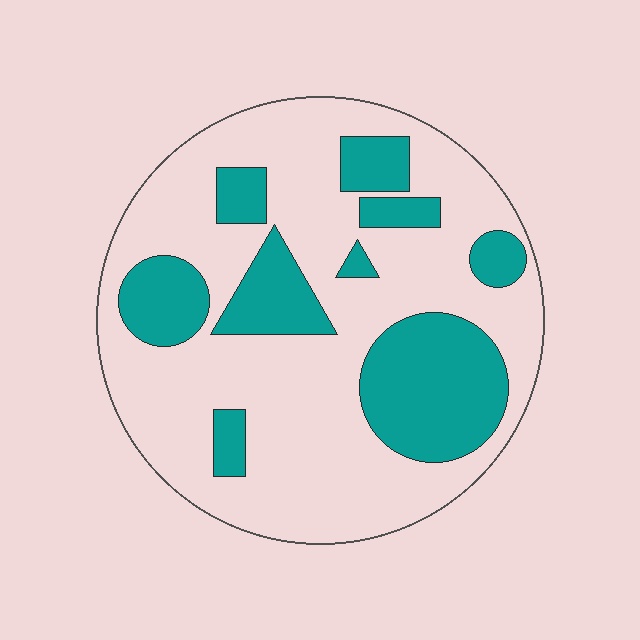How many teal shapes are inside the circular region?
9.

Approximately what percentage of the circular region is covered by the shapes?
Approximately 30%.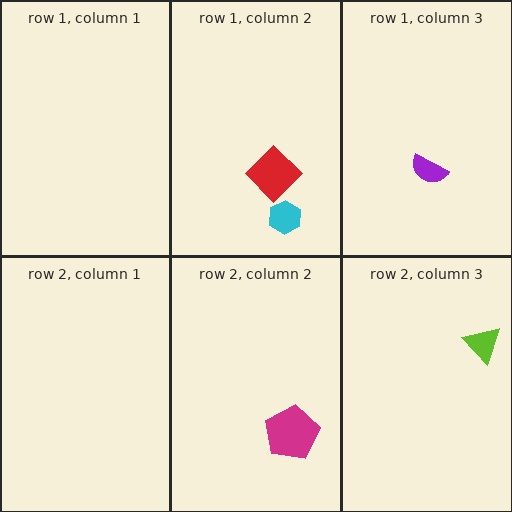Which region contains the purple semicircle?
The row 1, column 3 region.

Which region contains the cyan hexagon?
The row 1, column 2 region.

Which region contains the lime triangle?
The row 2, column 3 region.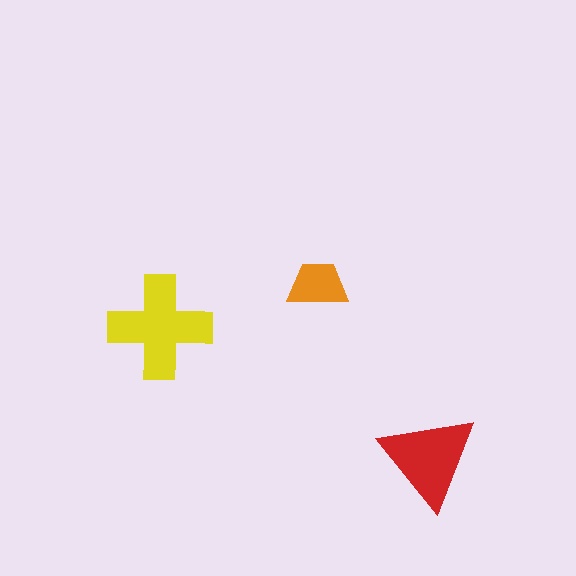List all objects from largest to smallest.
The yellow cross, the red triangle, the orange trapezoid.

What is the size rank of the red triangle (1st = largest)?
2nd.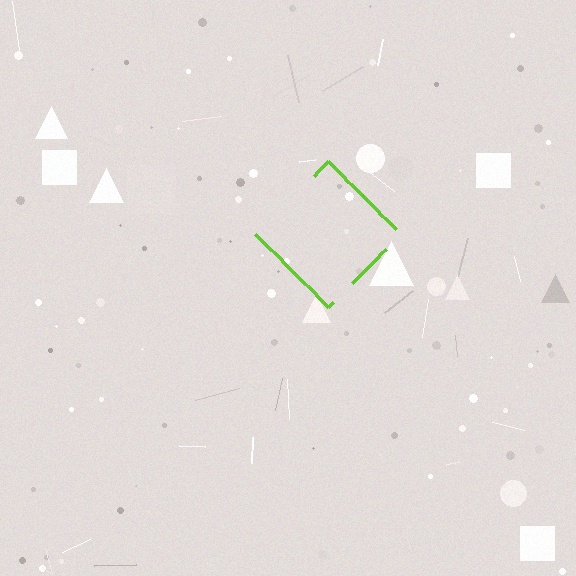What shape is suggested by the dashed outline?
The dashed outline suggests a diamond.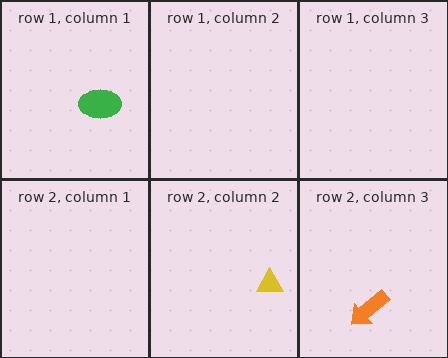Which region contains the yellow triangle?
The row 2, column 2 region.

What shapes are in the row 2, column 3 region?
The orange arrow.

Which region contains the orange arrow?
The row 2, column 3 region.